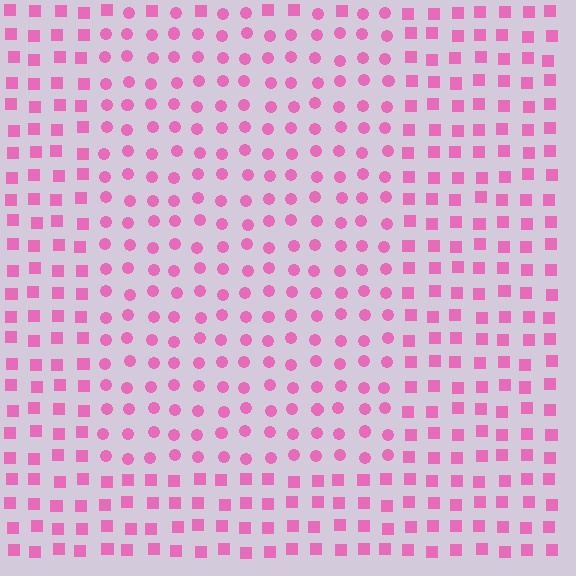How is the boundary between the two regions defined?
The boundary is defined by a change in element shape: circles inside vs. squares outside. All elements share the same color and spacing.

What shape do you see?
I see a rectangle.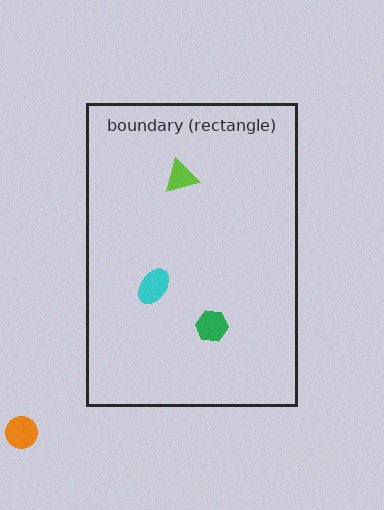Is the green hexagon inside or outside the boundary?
Inside.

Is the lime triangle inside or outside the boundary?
Inside.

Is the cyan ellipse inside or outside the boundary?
Inside.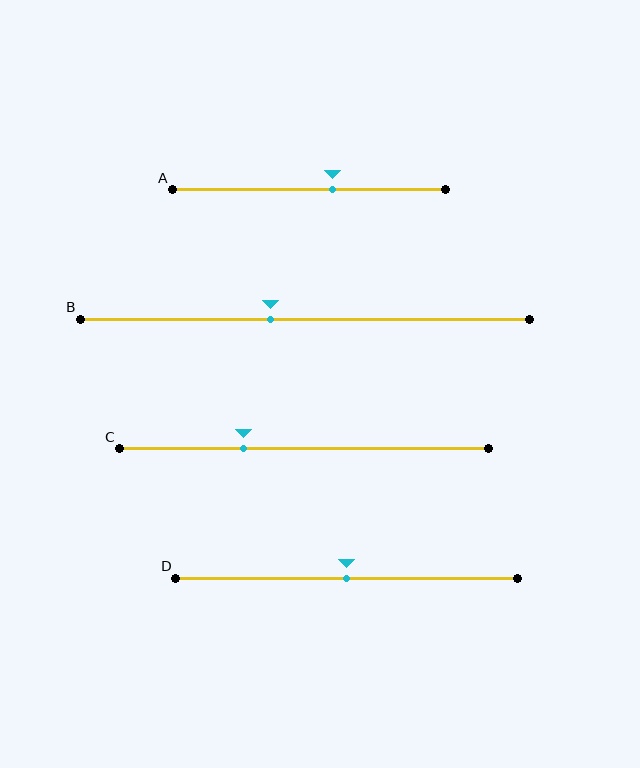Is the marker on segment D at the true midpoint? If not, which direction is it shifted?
Yes, the marker on segment D is at the true midpoint.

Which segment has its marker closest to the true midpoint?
Segment D has its marker closest to the true midpoint.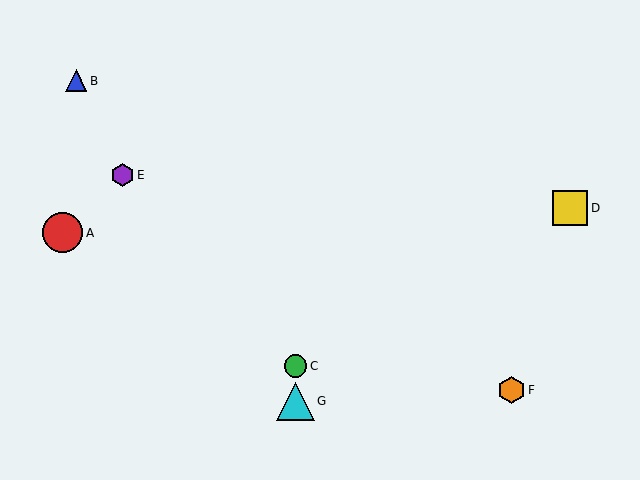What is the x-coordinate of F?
Object F is at x≈512.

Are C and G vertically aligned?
Yes, both are at x≈295.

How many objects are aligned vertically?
2 objects (C, G) are aligned vertically.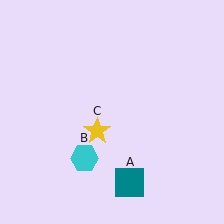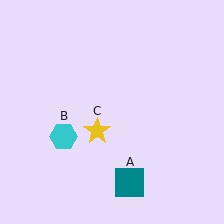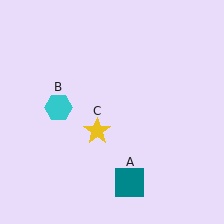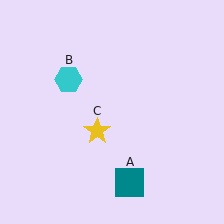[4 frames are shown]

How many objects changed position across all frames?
1 object changed position: cyan hexagon (object B).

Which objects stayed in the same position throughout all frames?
Teal square (object A) and yellow star (object C) remained stationary.